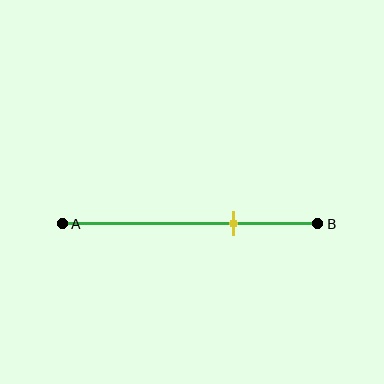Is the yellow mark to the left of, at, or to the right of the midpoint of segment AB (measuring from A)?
The yellow mark is to the right of the midpoint of segment AB.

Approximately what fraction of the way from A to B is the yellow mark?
The yellow mark is approximately 65% of the way from A to B.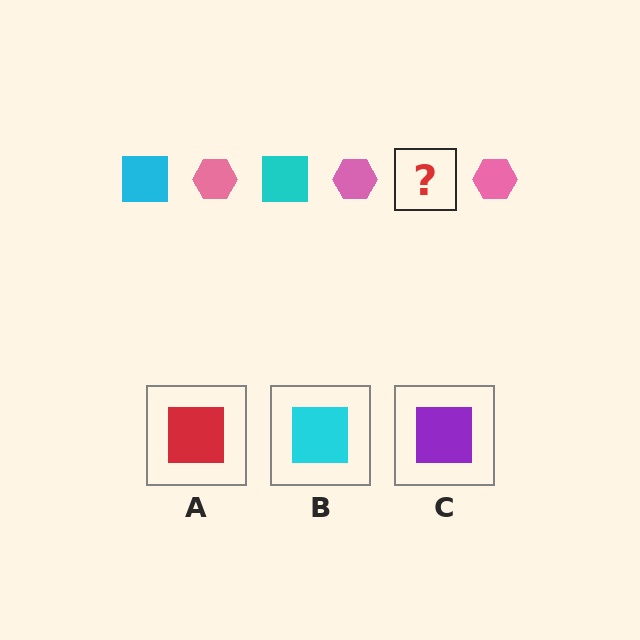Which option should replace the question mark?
Option B.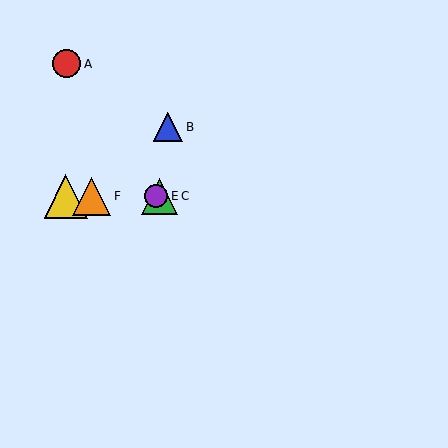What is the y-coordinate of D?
Object D is at y≈196.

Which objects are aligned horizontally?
Objects C, D, E, F are aligned horizontally.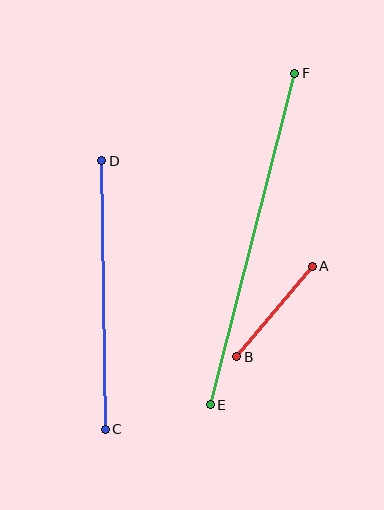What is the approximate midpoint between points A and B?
The midpoint is at approximately (274, 311) pixels.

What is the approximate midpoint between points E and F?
The midpoint is at approximately (253, 239) pixels.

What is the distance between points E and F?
The distance is approximately 342 pixels.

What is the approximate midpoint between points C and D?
The midpoint is at approximately (104, 295) pixels.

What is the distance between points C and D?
The distance is approximately 268 pixels.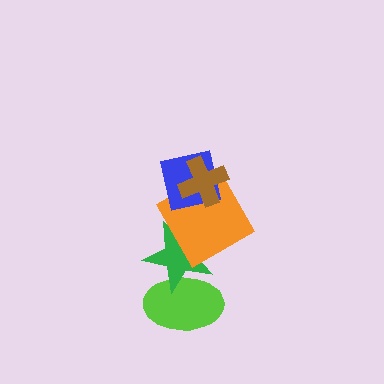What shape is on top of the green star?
The orange diamond is on top of the green star.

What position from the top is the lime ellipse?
The lime ellipse is 5th from the top.